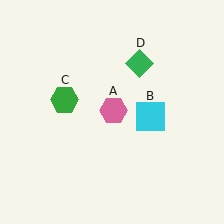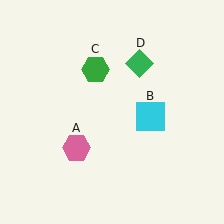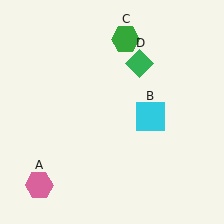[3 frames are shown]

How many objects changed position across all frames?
2 objects changed position: pink hexagon (object A), green hexagon (object C).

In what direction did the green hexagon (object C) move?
The green hexagon (object C) moved up and to the right.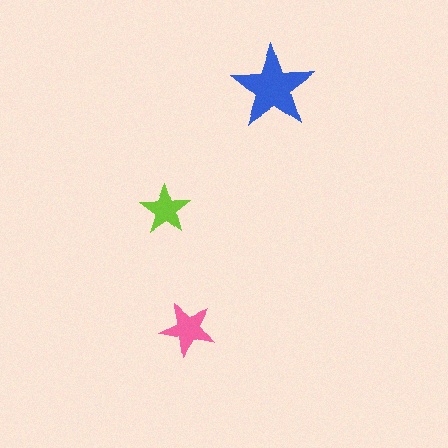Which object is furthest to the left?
The lime star is leftmost.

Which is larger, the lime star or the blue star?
The blue one.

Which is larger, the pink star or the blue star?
The blue one.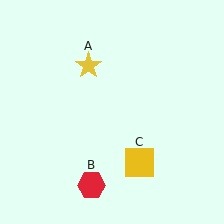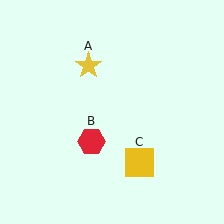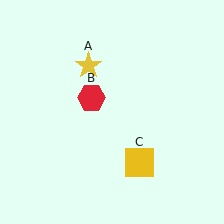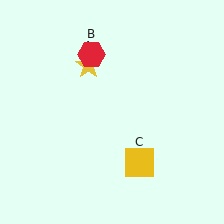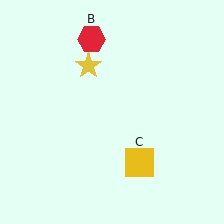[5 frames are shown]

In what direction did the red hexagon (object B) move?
The red hexagon (object B) moved up.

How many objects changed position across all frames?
1 object changed position: red hexagon (object B).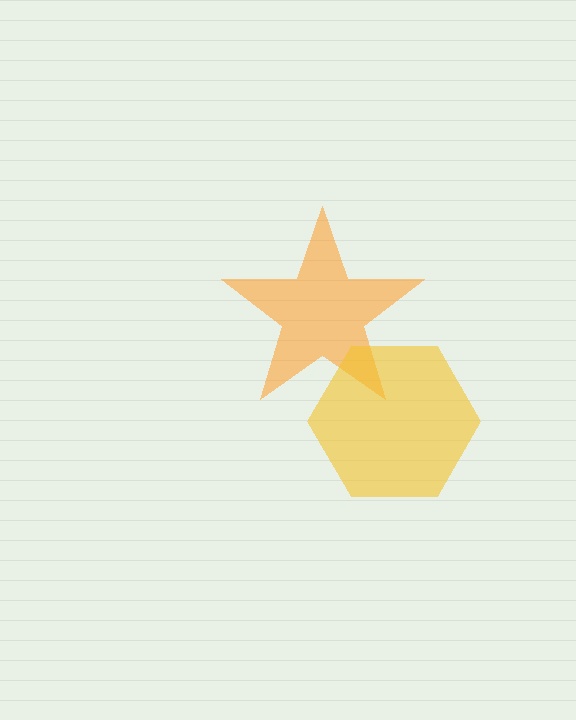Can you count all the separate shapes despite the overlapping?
Yes, there are 2 separate shapes.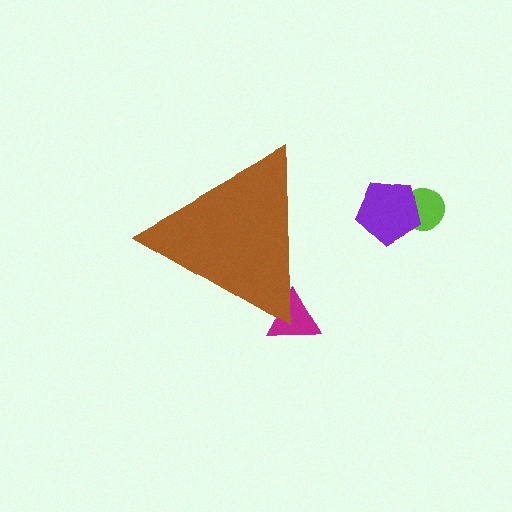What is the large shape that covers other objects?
A brown triangle.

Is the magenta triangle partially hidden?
Yes, the magenta triangle is partially hidden behind the brown triangle.